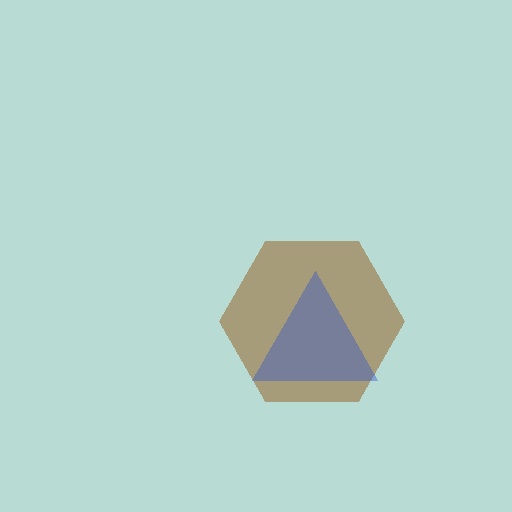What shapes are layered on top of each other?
The layered shapes are: a brown hexagon, a blue triangle.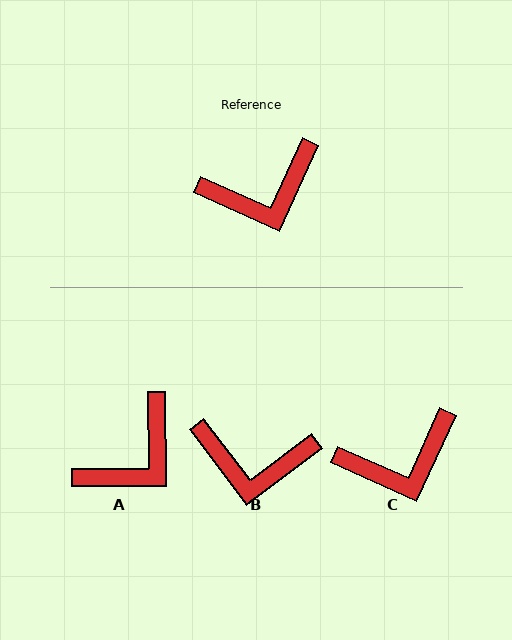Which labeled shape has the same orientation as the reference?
C.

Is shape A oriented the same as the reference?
No, it is off by about 25 degrees.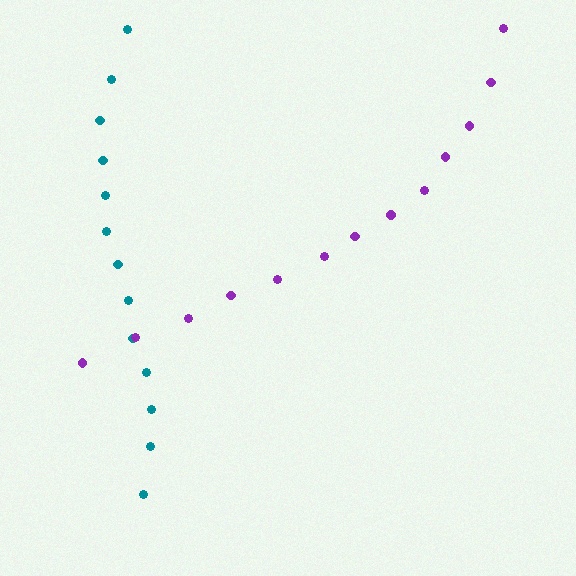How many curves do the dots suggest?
There are 2 distinct paths.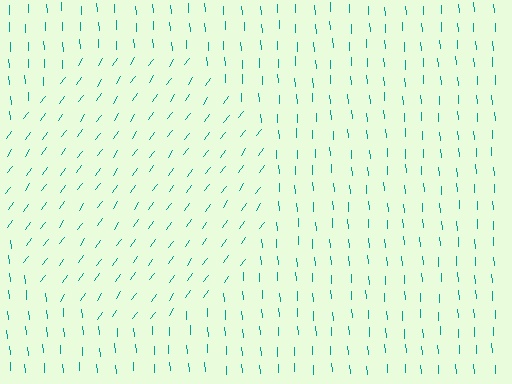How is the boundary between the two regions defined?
The boundary is defined purely by a change in line orientation (approximately 39 degrees difference). All lines are the same color and thickness.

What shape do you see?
I see a circle.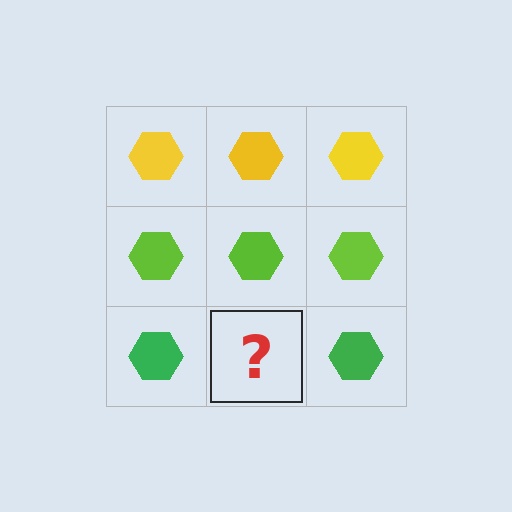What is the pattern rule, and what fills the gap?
The rule is that each row has a consistent color. The gap should be filled with a green hexagon.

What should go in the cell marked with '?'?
The missing cell should contain a green hexagon.